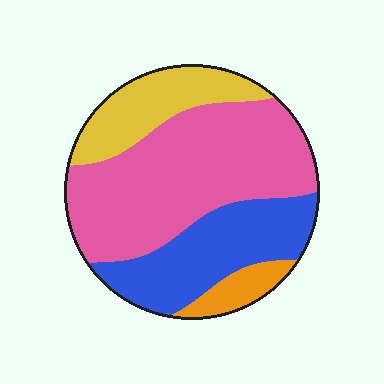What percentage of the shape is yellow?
Yellow covers 18% of the shape.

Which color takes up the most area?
Pink, at roughly 50%.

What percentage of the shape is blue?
Blue takes up between a sixth and a third of the shape.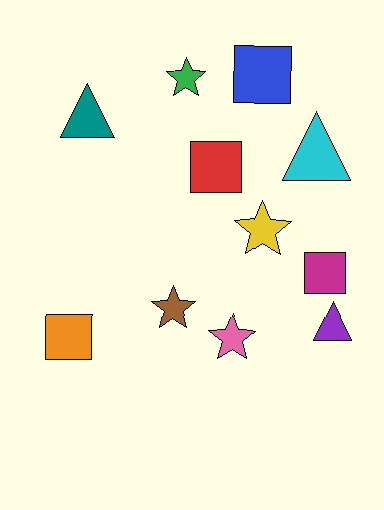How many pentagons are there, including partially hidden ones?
There are no pentagons.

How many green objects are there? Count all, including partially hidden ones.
There is 1 green object.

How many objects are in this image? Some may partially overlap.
There are 11 objects.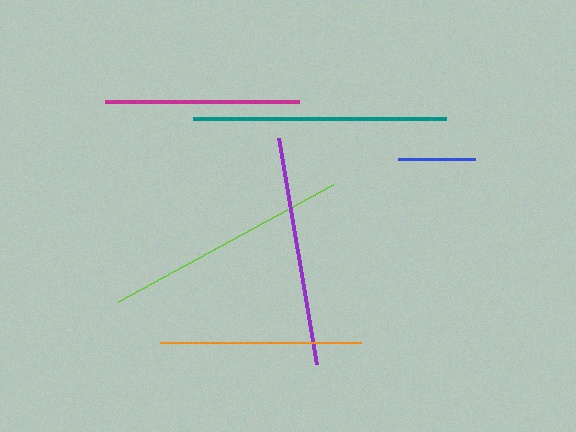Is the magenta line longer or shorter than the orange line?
The orange line is longer than the magenta line.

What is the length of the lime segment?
The lime segment is approximately 245 pixels long.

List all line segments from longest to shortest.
From longest to shortest: teal, lime, purple, orange, magenta, blue.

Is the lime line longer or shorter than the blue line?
The lime line is longer than the blue line.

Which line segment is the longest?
The teal line is the longest at approximately 252 pixels.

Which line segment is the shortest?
The blue line is the shortest at approximately 77 pixels.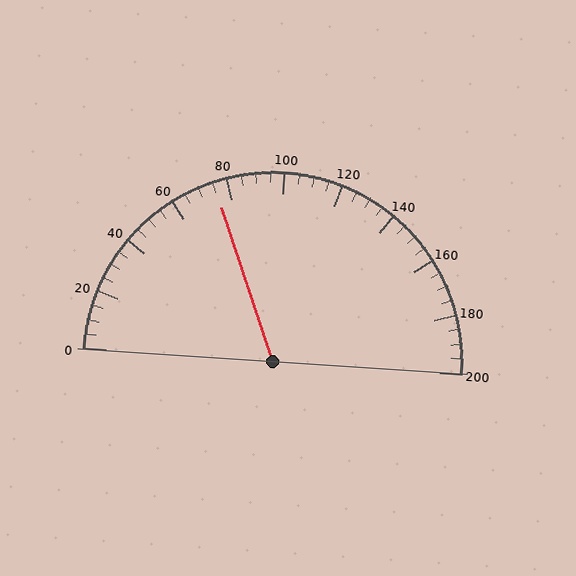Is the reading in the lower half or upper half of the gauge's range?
The reading is in the lower half of the range (0 to 200).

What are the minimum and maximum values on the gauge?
The gauge ranges from 0 to 200.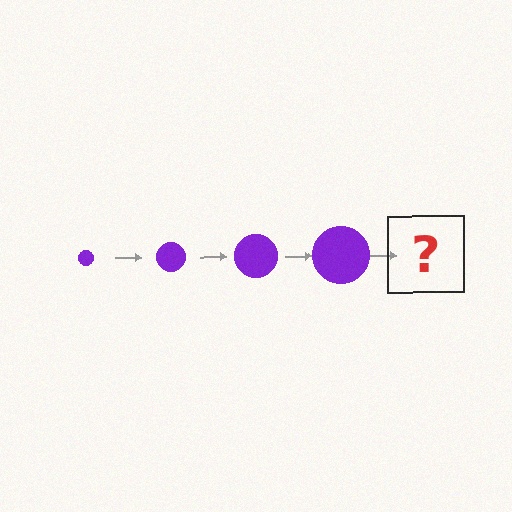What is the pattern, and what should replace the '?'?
The pattern is that the circle gets progressively larger each step. The '?' should be a purple circle, larger than the previous one.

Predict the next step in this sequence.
The next step is a purple circle, larger than the previous one.